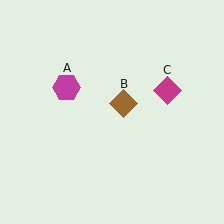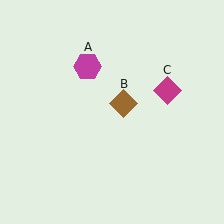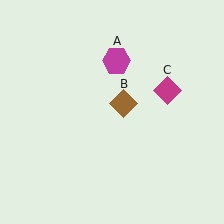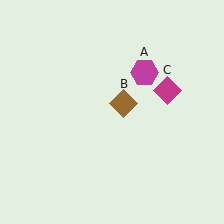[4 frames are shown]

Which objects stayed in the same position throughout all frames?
Brown diamond (object B) and magenta diamond (object C) remained stationary.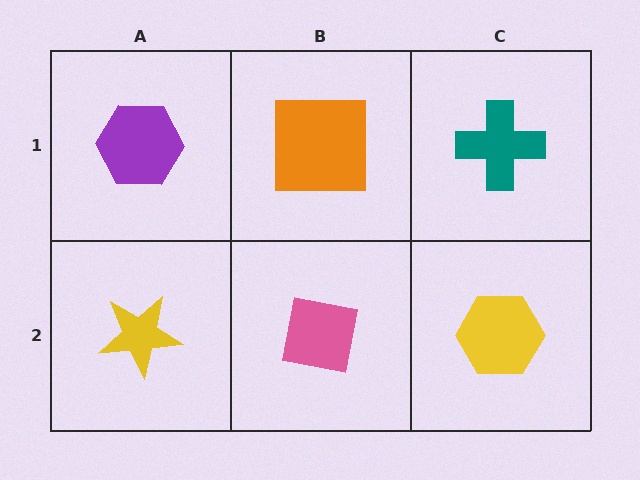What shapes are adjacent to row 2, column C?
A teal cross (row 1, column C), a pink square (row 2, column B).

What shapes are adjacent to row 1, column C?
A yellow hexagon (row 2, column C), an orange square (row 1, column B).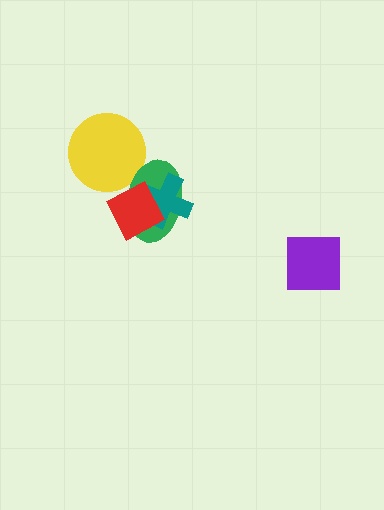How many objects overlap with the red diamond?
2 objects overlap with the red diamond.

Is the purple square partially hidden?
No, no other shape covers it.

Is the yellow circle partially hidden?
Yes, it is partially covered by another shape.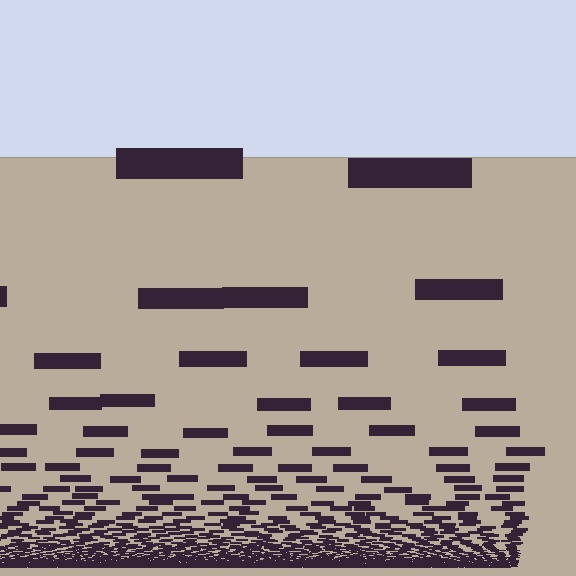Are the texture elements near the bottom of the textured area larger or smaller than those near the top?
Smaller. The gradient is inverted — elements near the bottom are smaller and denser.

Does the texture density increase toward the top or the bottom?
Density increases toward the bottom.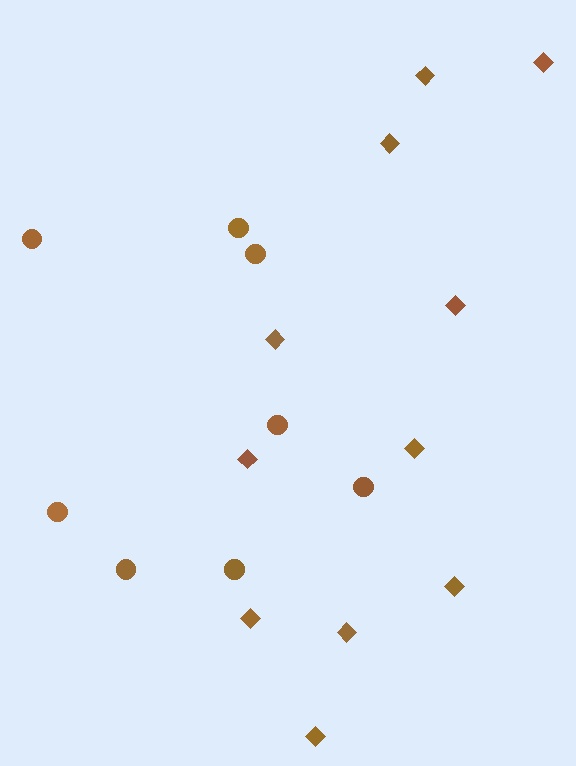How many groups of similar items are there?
There are 2 groups: one group of circles (8) and one group of diamonds (11).